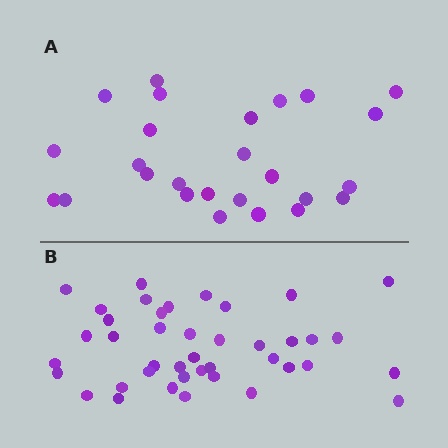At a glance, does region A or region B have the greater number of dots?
Region B (the bottom region) has more dots.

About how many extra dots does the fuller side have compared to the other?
Region B has approximately 15 more dots than region A.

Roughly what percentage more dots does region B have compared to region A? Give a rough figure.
About 60% more.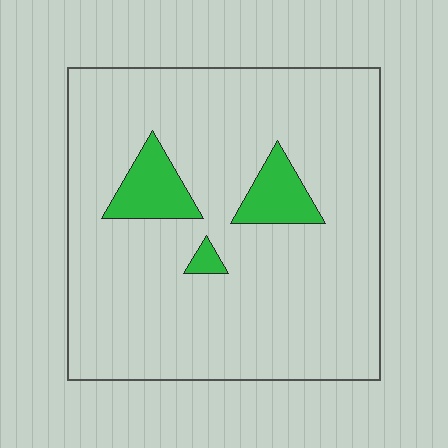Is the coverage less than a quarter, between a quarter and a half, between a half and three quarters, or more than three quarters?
Less than a quarter.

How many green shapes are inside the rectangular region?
3.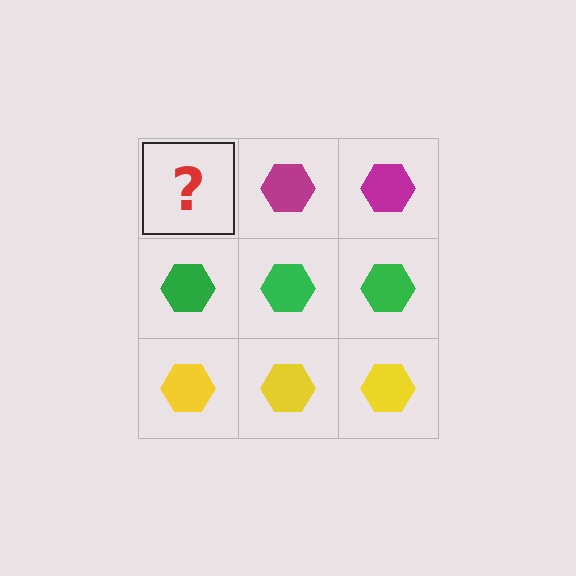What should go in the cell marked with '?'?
The missing cell should contain a magenta hexagon.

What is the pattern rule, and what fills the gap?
The rule is that each row has a consistent color. The gap should be filled with a magenta hexagon.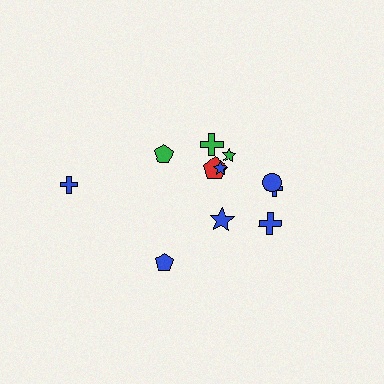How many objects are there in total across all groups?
There are 11 objects.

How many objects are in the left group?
There are 3 objects.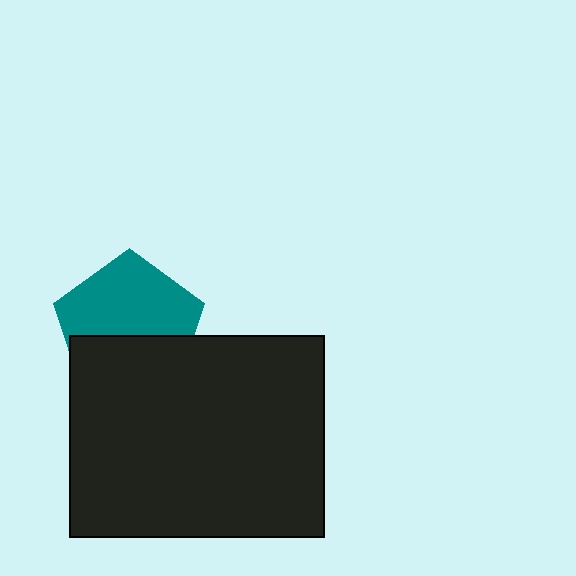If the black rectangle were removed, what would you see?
You would see the complete teal pentagon.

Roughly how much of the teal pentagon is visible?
About half of it is visible (roughly 58%).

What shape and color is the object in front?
The object in front is a black rectangle.